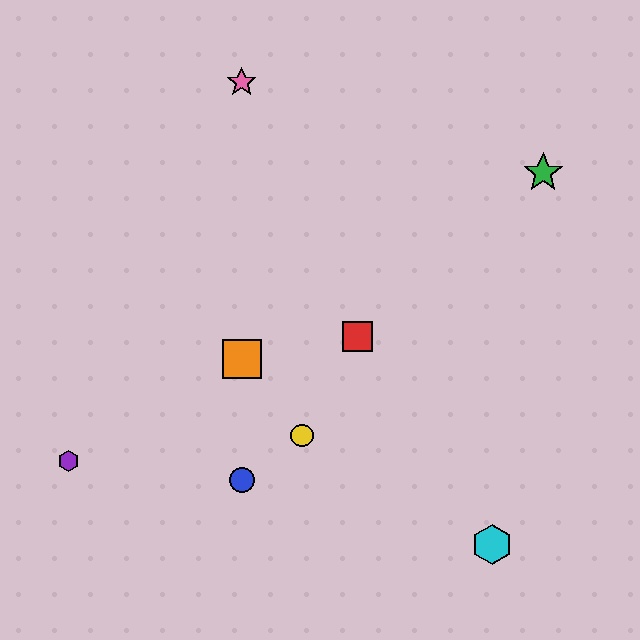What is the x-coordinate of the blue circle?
The blue circle is at x≈242.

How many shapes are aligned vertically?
3 shapes (the blue circle, the orange square, the pink star) are aligned vertically.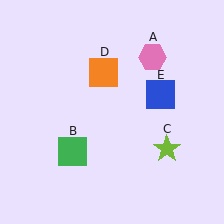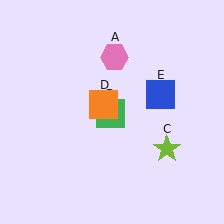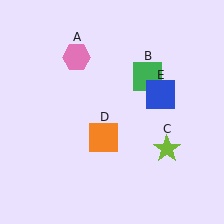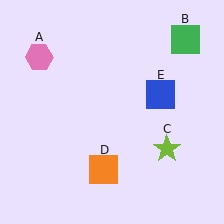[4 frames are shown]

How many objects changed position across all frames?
3 objects changed position: pink hexagon (object A), green square (object B), orange square (object D).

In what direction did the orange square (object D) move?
The orange square (object D) moved down.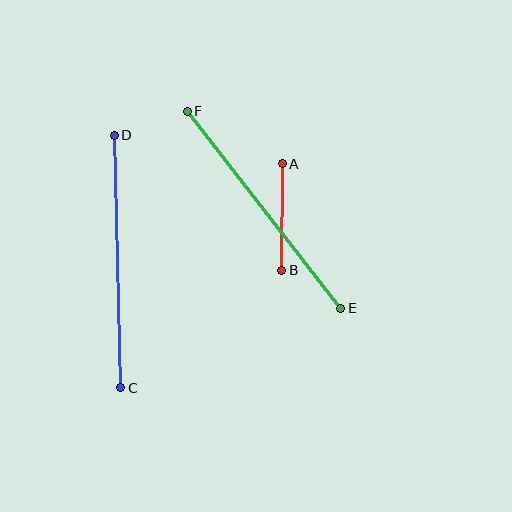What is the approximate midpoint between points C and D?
The midpoint is at approximately (117, 261) pixels.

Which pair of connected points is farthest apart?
Points C and D are farthest apart.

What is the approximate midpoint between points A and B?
The midpoint is at approximately (282, 217) pixels.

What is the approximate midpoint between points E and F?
The midpoint is at approximately (264, 210) pixels.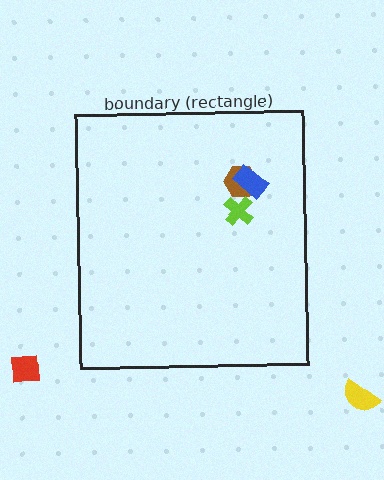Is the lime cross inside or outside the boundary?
Inside.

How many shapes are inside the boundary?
3 inside, 2 outside.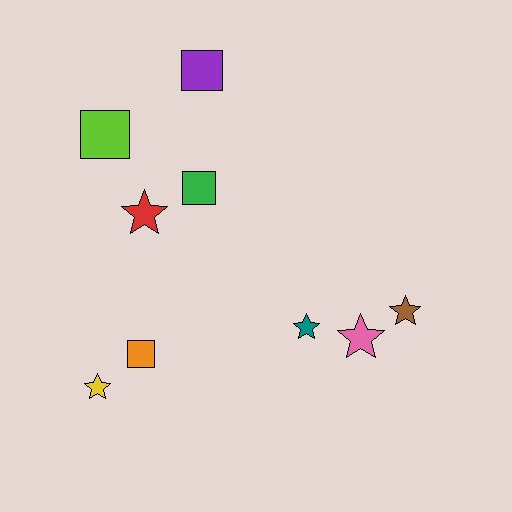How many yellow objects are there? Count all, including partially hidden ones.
There is 1 yellow object.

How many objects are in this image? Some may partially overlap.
There are 9 objects.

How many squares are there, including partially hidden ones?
There are 4 squares.